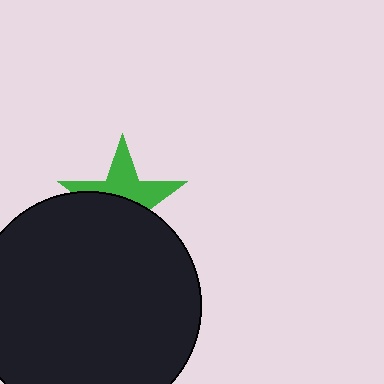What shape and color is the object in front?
The object in front is a black circle.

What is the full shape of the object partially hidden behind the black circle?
The partially hidden object is a green star.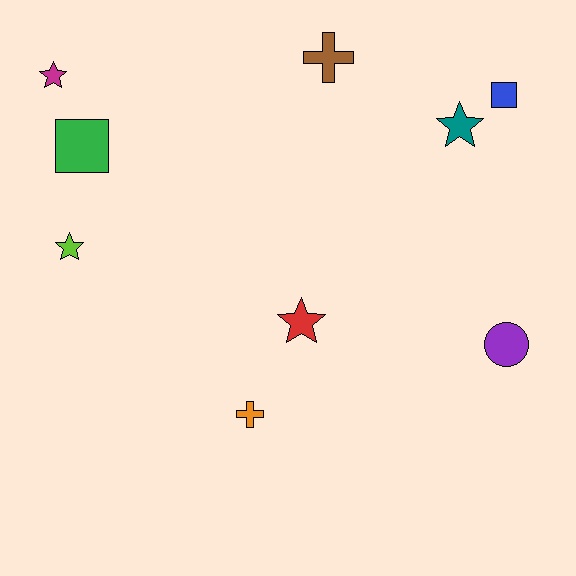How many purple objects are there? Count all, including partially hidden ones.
There is 1 purple object.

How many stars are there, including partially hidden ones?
There are 4 stars.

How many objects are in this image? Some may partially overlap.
There are 9 objects.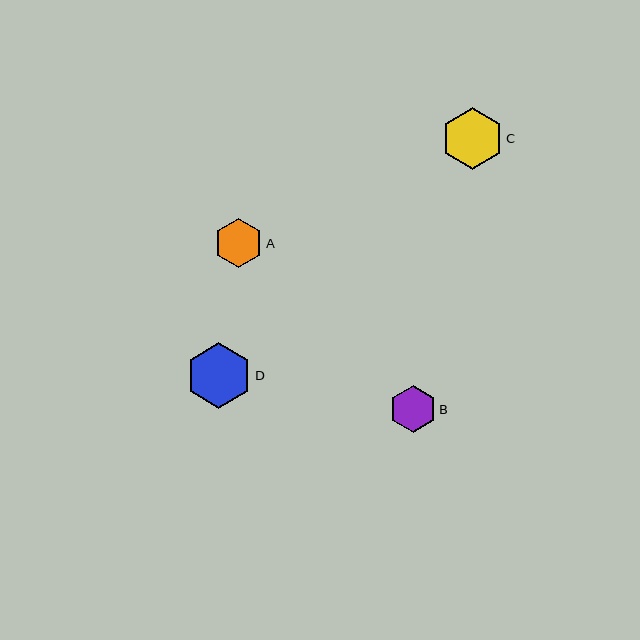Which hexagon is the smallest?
Hexagon B is the smallest with a size of approximately 47 pixels.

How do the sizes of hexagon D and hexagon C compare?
Hexagon D and hexagon C are approximately the same size.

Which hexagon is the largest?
Hexagon D is the largest with a size of approximately 66 pixels.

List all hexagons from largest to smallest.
From largest to smallest: D, C, A, B.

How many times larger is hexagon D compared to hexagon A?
Hexagon D is approximately 1.4 times the size of hexagon A.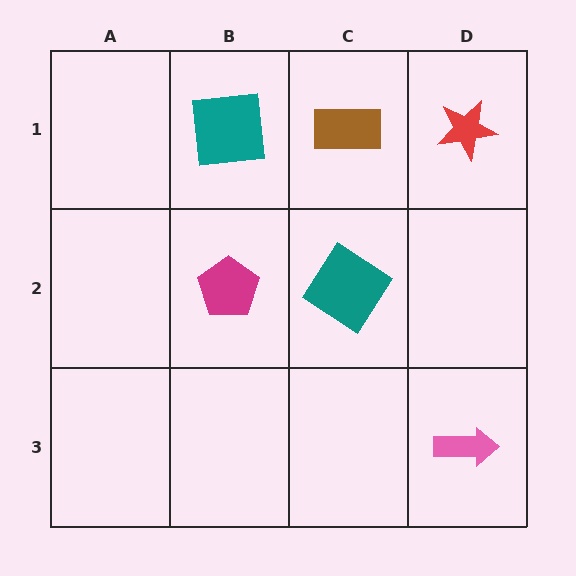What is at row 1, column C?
A brown rectangle.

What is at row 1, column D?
A red star.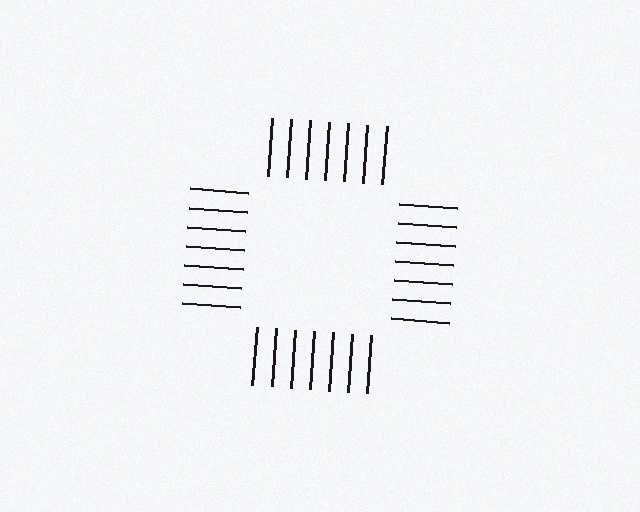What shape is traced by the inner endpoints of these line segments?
An illusory square — the line segments terminate on its edges but no continuous stroke is drawn.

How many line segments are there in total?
28 — 7 along each of the 4 edges.